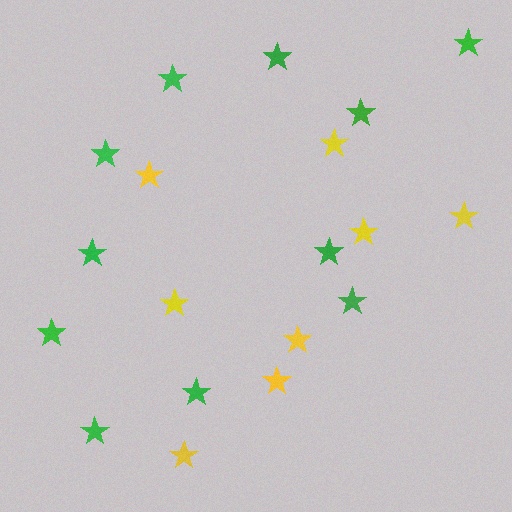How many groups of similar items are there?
There are 2 groups: one group of green stars (11) and one group of yellow stars (8).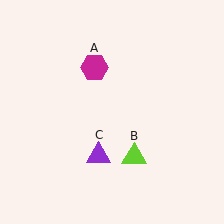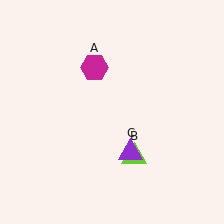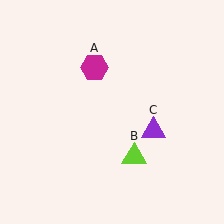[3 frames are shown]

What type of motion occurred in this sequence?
The purple triangle (object C) rotated counterclockwise around the center of the scene.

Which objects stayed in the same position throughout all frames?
Magenta hexagon (object A) and lime triangle (object B) remained stationary.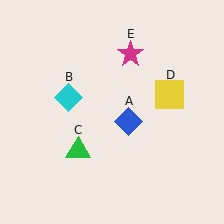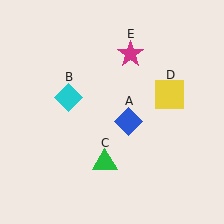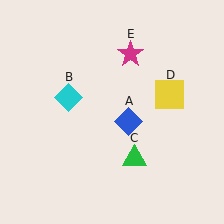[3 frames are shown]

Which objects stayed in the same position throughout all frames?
Blue diamond (object A) and cyan diamond (object B) and yellow square (object D) and magenta star (object E) remained stationary.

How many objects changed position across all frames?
1 object changed position: green triangle (object C).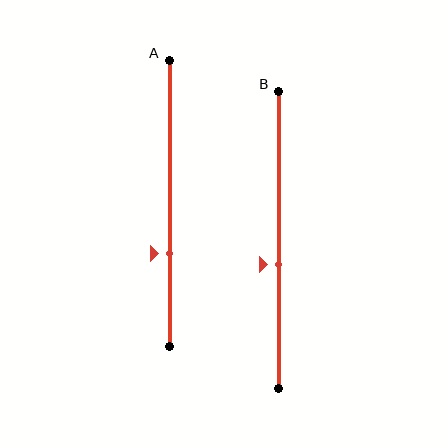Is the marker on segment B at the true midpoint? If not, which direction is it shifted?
No, the marker on segment B is shifted downward by about 9% of the segment length.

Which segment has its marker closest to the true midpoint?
Segment B has its marker closest to the true midpoint.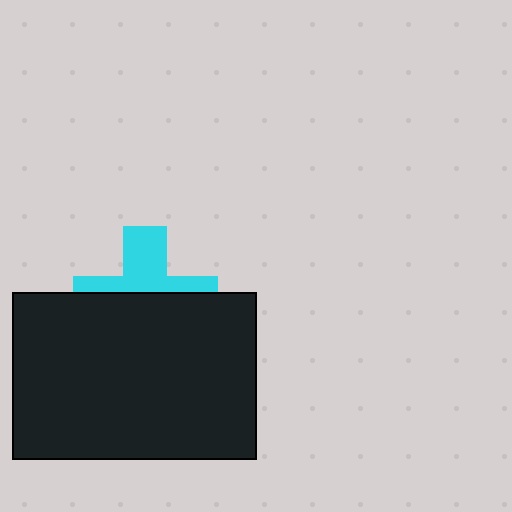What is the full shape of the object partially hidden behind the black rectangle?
The partially hidden object is a cyan cross.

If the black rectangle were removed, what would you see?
You would see the complete cyan cross.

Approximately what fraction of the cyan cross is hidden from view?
Roughly 58% of the cyan cross is hidden behind the black rectangle.